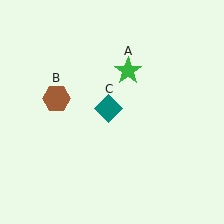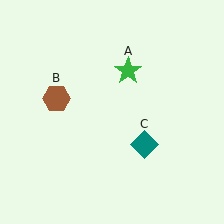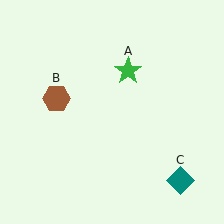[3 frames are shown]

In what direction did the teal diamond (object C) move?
The teal diamond (object C) moved down and to the right.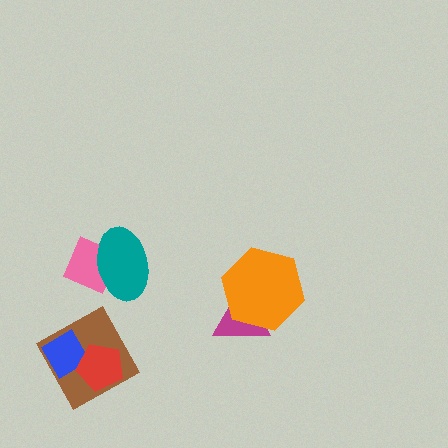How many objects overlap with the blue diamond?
2 objects overlap with the blue diamond.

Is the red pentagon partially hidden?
No, no other shape covers it.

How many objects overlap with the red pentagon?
2 objects overlap with the red pentagon.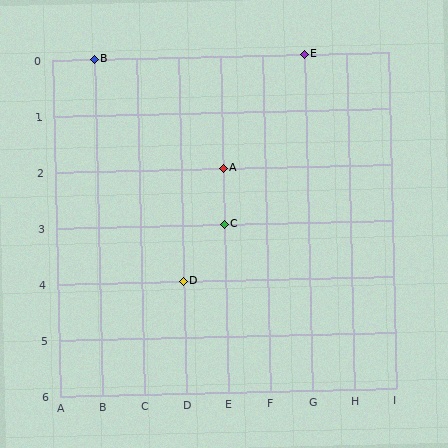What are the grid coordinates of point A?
Point A is at grid coordinates (E, 2).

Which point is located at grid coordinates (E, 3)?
Point C is at (E, 3).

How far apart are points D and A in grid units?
Points D and A are 1 column and 2 rows apart (about 2.2 grid units diagonally).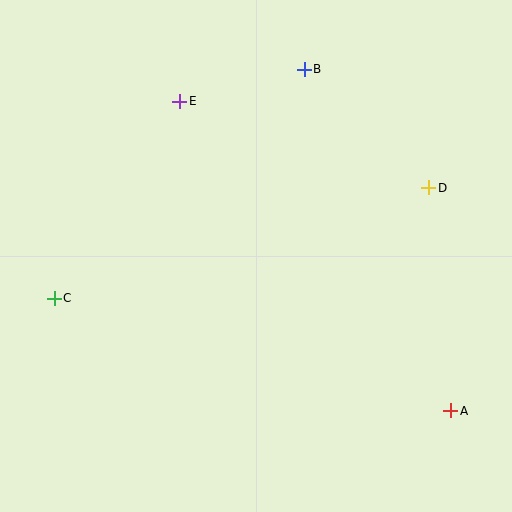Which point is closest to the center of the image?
Point E at (180, 101) is closest to the center.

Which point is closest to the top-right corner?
Point D is closest to the top-right corner.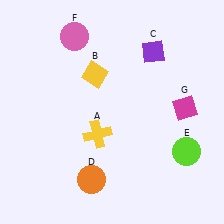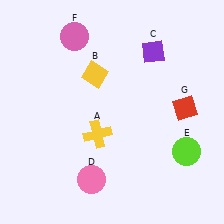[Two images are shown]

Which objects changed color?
D changed from orange to pink. G changed from magenta to red.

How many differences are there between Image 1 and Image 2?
There are 2 differences between the two images.